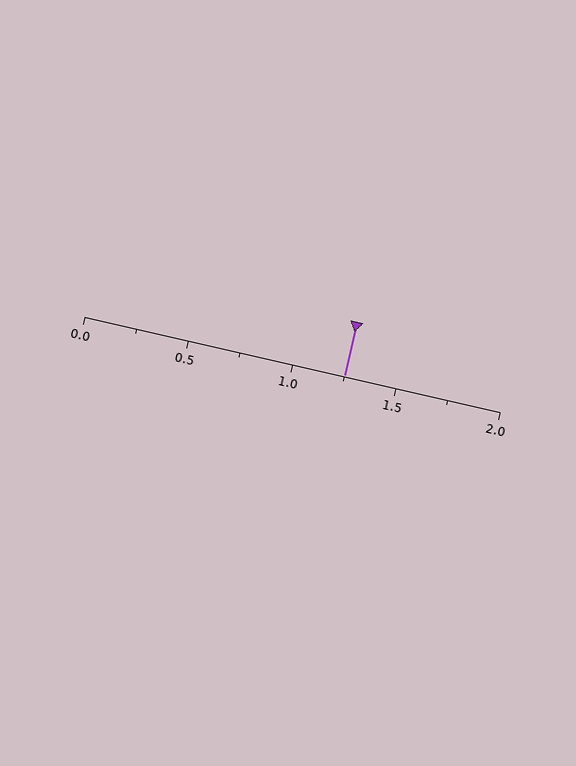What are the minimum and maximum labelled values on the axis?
The axis runs from 0.0 to 2.0.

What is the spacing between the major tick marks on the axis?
The major ticks are spaced 0.5 apart.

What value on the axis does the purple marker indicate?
The marker indicates approximately 1.25.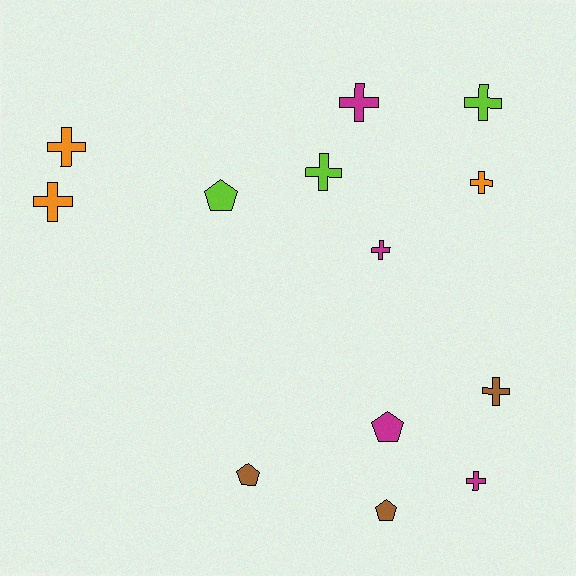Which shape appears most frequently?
Cross, with 9 objects.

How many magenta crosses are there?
There are 3 magenta crosses.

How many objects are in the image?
There are 13 objects.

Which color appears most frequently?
Magenta, with 4 objects.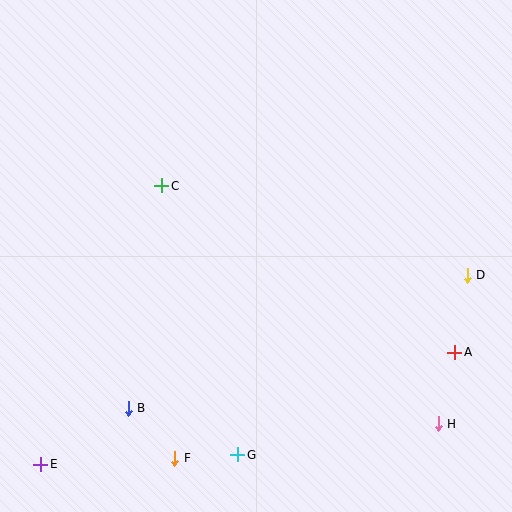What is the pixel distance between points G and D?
The distance between G and D is 291 pixels.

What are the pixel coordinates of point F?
Point F is at (175, 458).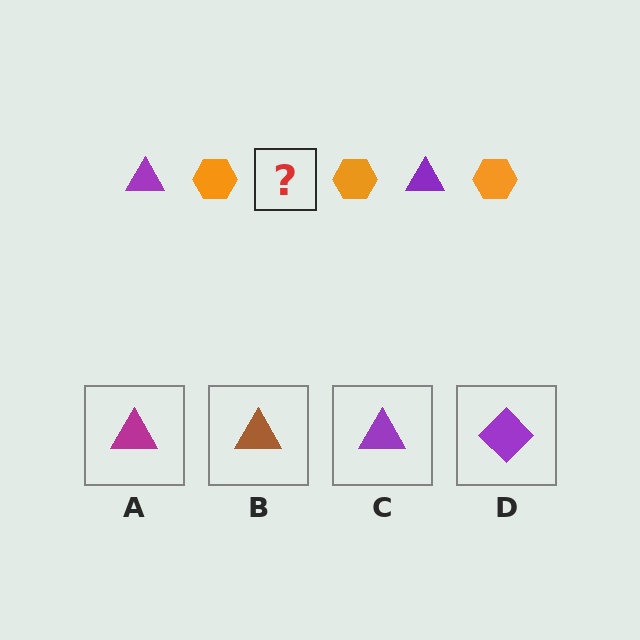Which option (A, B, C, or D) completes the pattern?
C.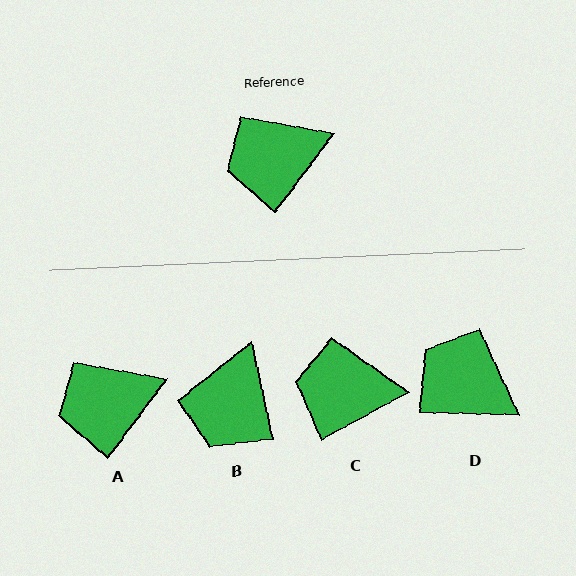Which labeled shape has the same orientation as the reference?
A.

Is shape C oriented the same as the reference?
No, it is off by about 25 degrees.